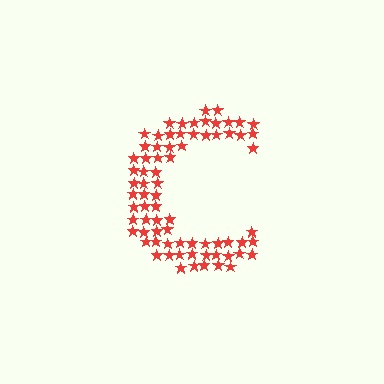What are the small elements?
The small elements are stars.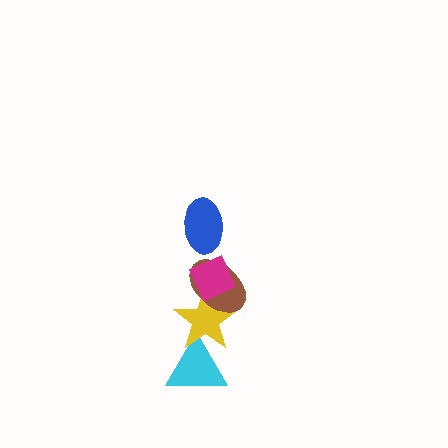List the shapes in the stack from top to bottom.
From top to bottom: the blue ellipse, the magenta diamond, the brown ellipse, the yellow star, the cyan triangle.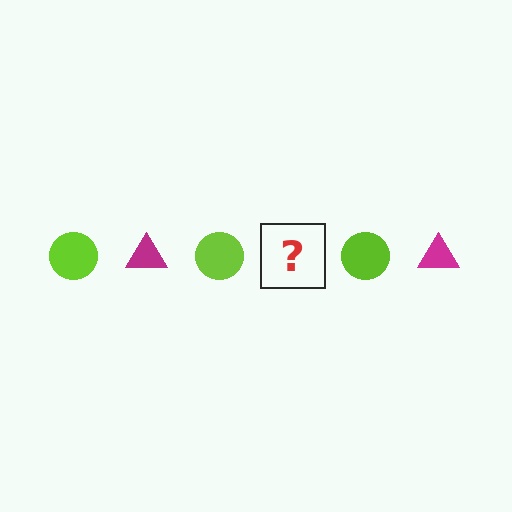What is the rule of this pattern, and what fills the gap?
The rule is that the pattern alternates between lime circle and magenta triangle. The gap should be filled with a magenta triangle.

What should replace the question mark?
The question mark should be replaced with a magenta triangle.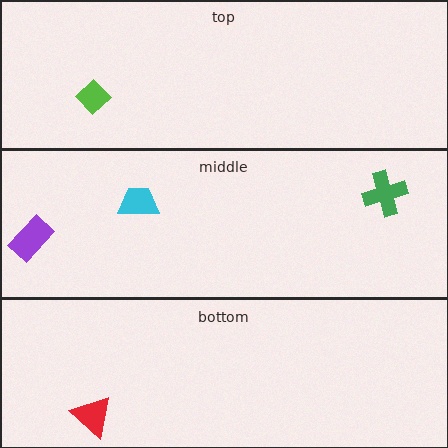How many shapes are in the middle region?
3.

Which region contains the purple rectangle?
The middle region.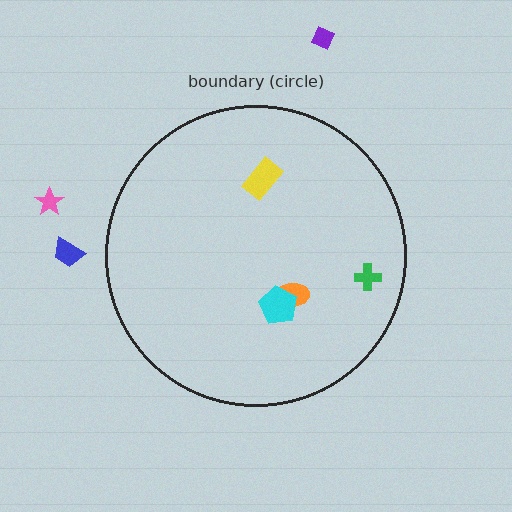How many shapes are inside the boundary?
4 inside, 3 outside.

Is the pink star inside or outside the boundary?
Outside.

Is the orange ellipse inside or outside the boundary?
Inside.